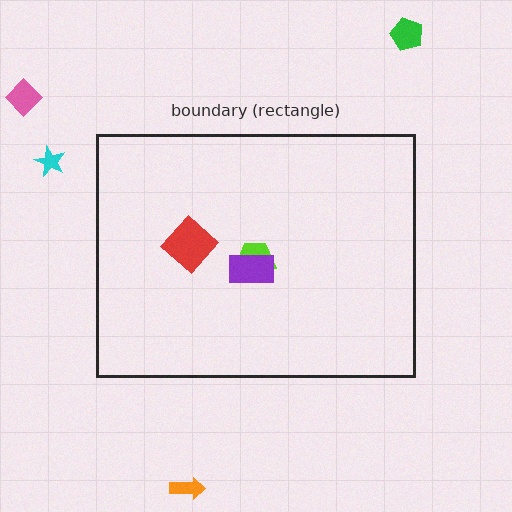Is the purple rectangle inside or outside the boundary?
Inside.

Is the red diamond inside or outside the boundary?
Inside.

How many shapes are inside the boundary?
3 inside, 4 outside.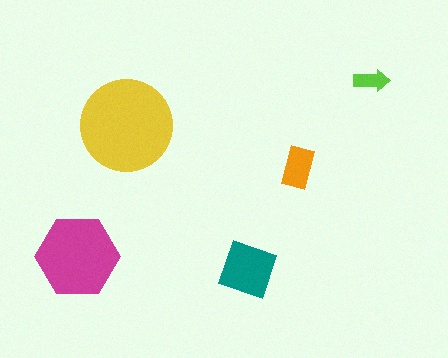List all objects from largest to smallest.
The yellow circle, the magenta hexagon, the teal diamond, the orange rectangle, the lime arrow.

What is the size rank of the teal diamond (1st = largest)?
3rd.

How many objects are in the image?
There are 5 objects in the image.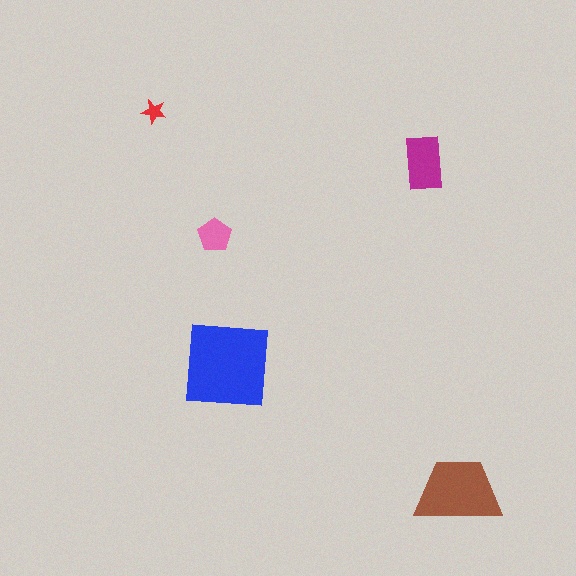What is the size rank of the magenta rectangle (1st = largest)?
3rd.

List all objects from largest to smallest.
The blue square, the brown trapezoid, the magenta rectangle, the pink pentagon, the red star.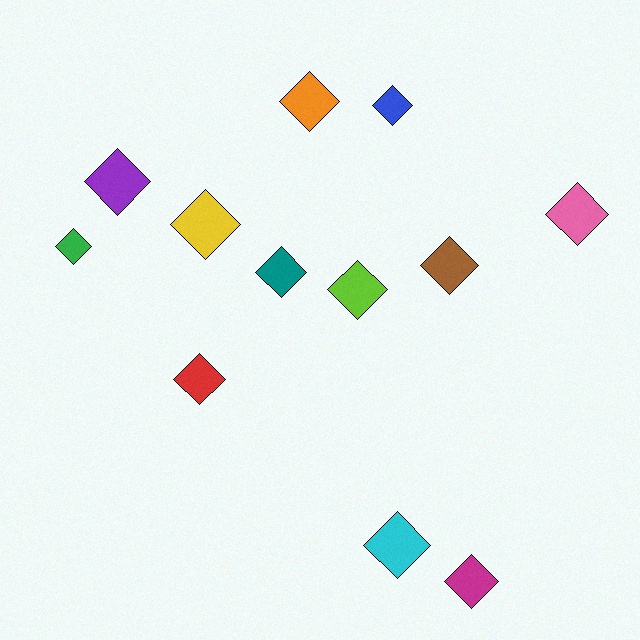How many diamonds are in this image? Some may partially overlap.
There are 12 diamonds.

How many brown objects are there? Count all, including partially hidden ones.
There is 1 brown object.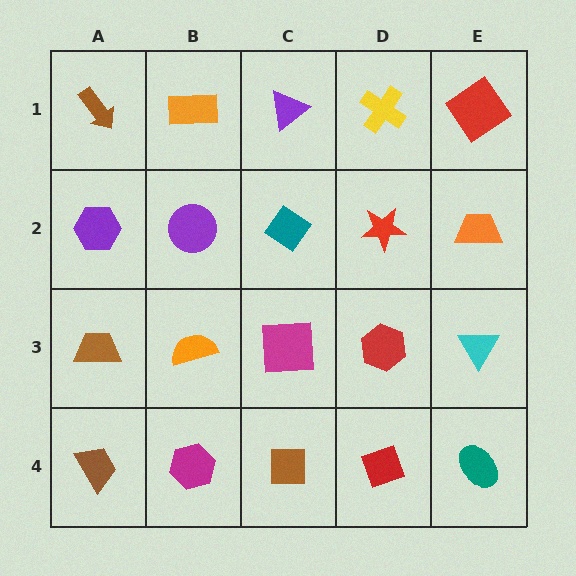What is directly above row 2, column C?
A purple triangle.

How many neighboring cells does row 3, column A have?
3.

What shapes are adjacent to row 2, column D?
A yellow cross (row 1, column D), a red hexagon (row 3, column D), a teal diamond (row 2, column C), an orange trapezoid (row 2, column E).